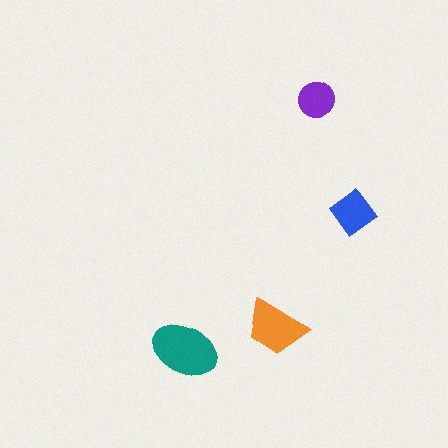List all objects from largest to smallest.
The teal ellipse, the orange trapezoid, the blue diamond, the purple circle.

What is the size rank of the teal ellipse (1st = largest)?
1st.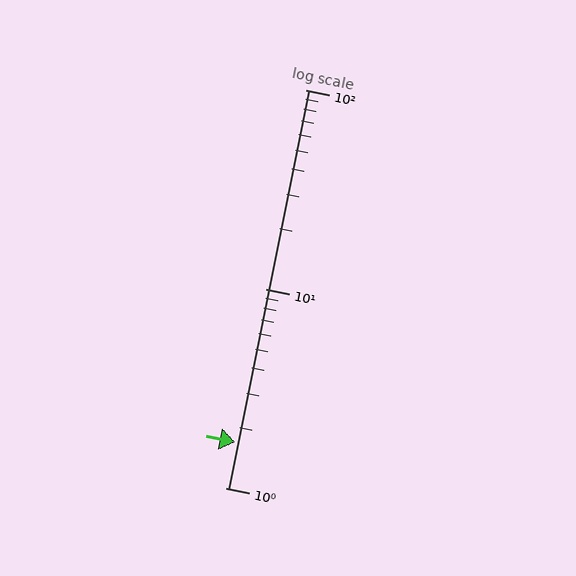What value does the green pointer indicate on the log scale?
The pointer indicates approximately 1.7.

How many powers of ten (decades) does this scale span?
The scale spans 2 decades, from 1 to 100.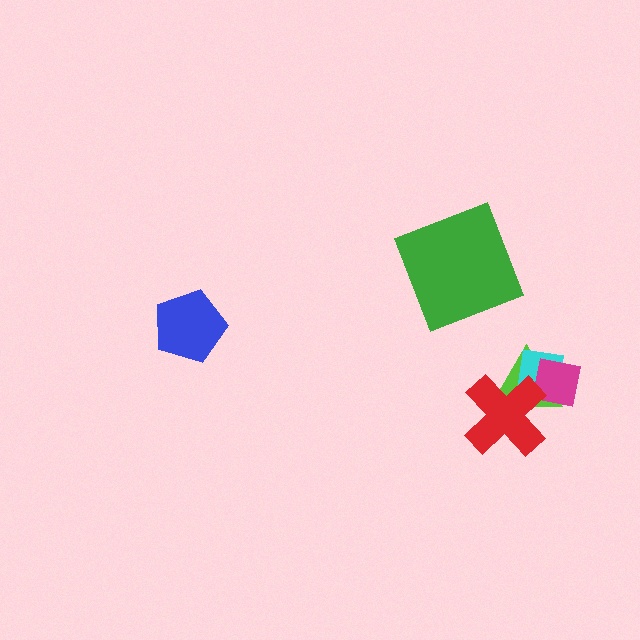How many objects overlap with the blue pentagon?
0 objects overlap with the blue pentagon.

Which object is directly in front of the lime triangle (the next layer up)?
The cyan square is directly in front of the lime triangle.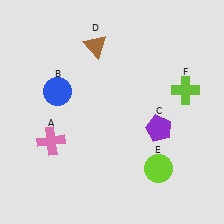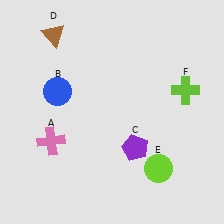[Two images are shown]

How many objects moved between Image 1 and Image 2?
2 objects moved between the two images.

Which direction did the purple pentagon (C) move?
The purple pentagon (C) moved left.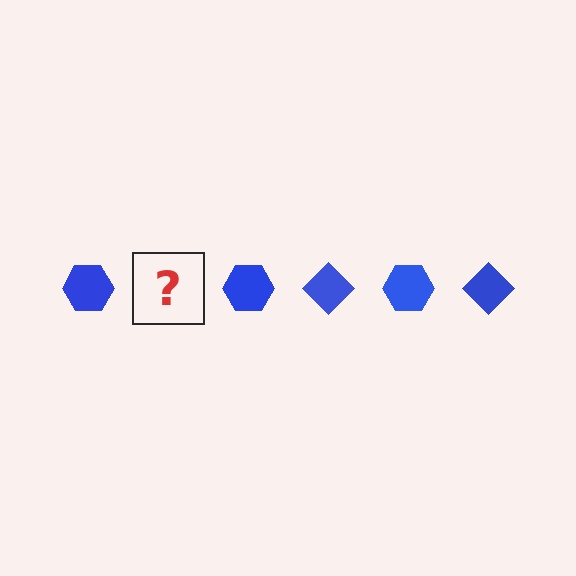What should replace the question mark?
The question mark should be replaced with a blue diamond.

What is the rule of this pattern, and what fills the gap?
The rule is that the pattern cycles through hexagon, diamond shapes in blue. The gap should be filled with a blue diamond.